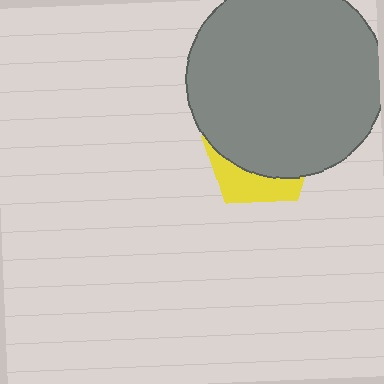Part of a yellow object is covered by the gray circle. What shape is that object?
It is a pentagon.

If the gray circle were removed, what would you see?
You would see the complete yellow pentagon.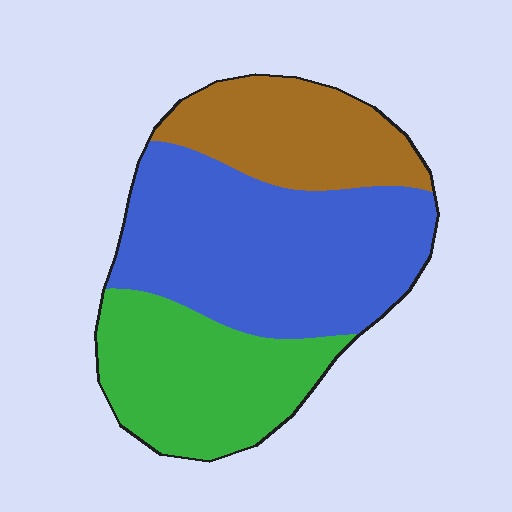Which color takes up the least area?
Brown, at roughly 25%.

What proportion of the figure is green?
Green takes up between a sixth and a third of the figure.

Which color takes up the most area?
Blue, at roughly 45%.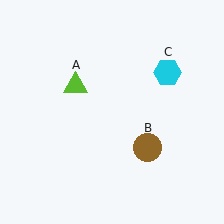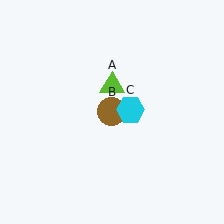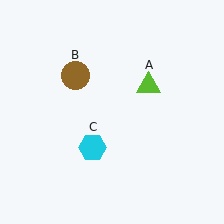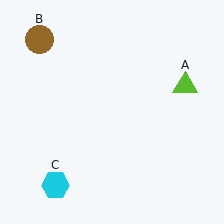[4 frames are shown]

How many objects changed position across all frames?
3 objects changed position: lime triangle (object A), brown circle (object B), cyan hexagon (object C).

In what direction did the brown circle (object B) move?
The brown circle (object B) moved up and to the left.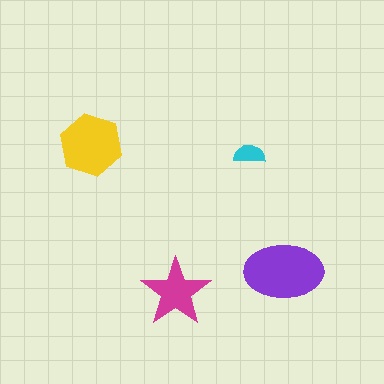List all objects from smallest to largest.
The cyan semicircle, the magenta star, the yellow hexagon, the purple ellipse.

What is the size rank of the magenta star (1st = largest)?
3rd.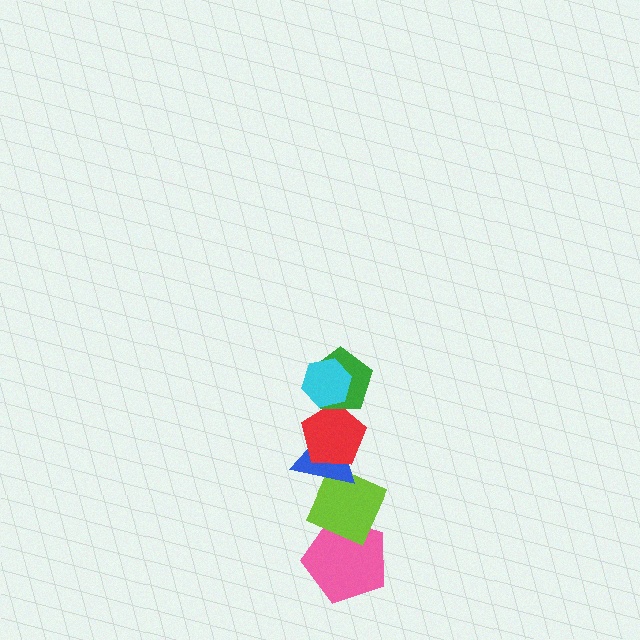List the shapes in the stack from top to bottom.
From top to bottom: the cyan hexagon, the green pentagon, the red pentagon, the blue triangle, the lime diamond, the pink pentagon.